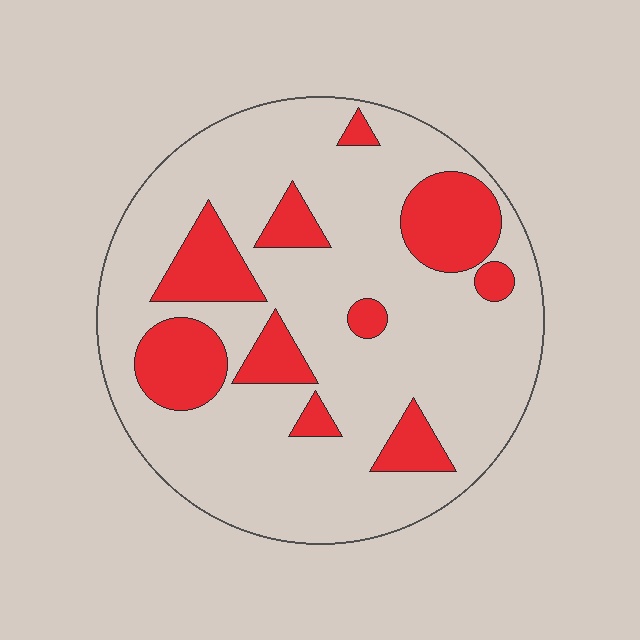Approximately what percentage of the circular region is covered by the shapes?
Approximately 20%.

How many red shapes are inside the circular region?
10.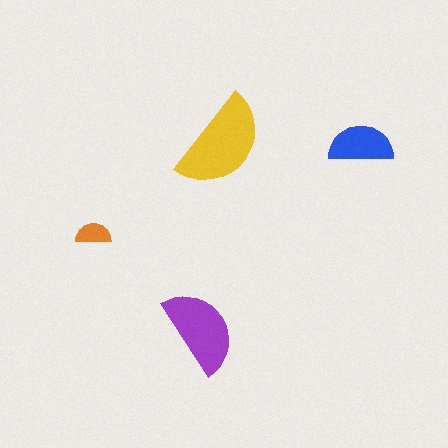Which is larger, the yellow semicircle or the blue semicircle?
The yellow one.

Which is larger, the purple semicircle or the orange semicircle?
The purple one.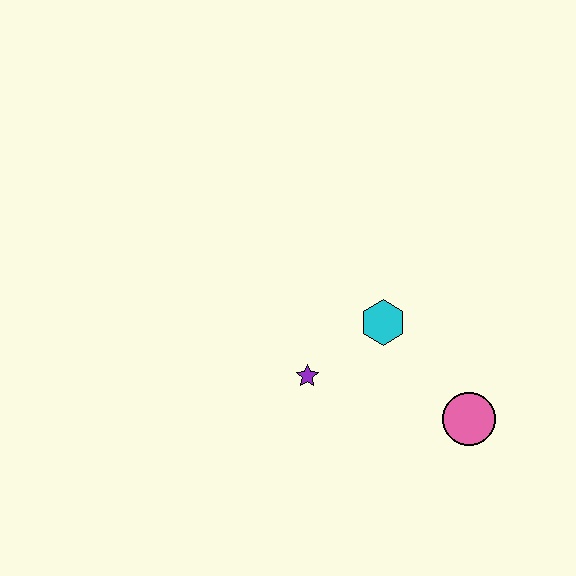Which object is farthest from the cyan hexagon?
The pink circle is farthest from the cyan hexagon.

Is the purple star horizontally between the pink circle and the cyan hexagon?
No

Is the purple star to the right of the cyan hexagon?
No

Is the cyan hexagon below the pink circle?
No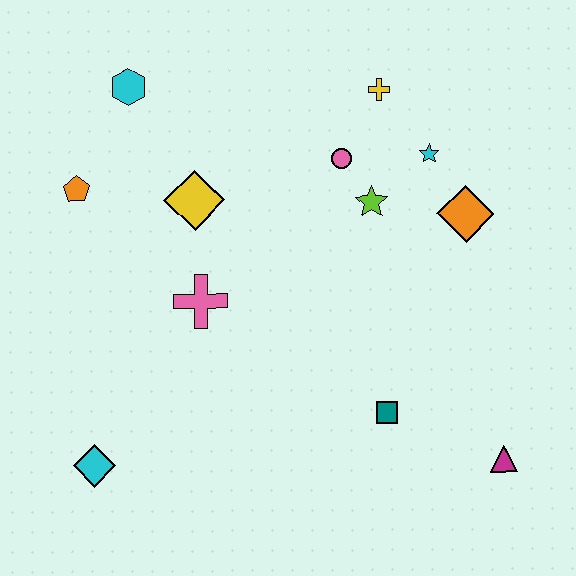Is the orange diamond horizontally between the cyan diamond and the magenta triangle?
Yes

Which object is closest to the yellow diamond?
The pink cross is closest to the yellow diamond.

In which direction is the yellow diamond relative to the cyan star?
The yellow diamond is to the left of the cyan star.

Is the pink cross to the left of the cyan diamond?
No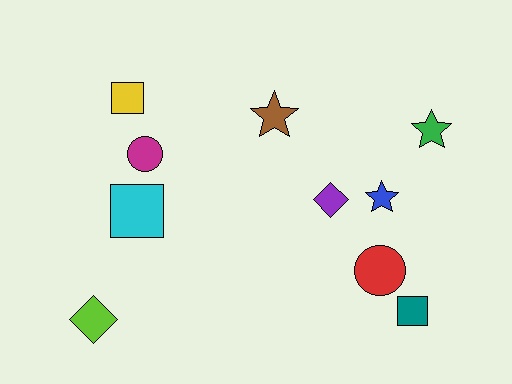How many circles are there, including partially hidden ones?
There are 2 circles.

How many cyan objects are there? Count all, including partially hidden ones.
There is 1 cyan object.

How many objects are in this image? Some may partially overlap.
There are 10 objects.